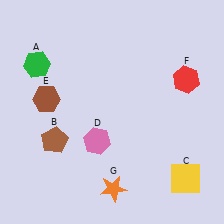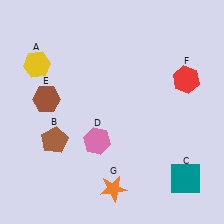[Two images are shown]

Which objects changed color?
A changed from green to yellow. C changed from yellow to teal.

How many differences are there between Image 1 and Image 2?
There are 2 differences between the two images.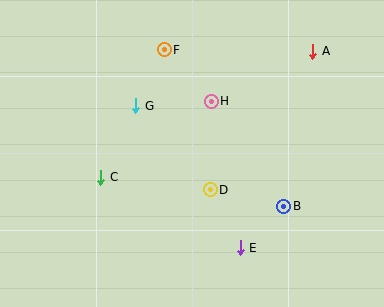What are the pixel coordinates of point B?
Point B is at (284, 206).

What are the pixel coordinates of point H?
Point H is at (211, 101).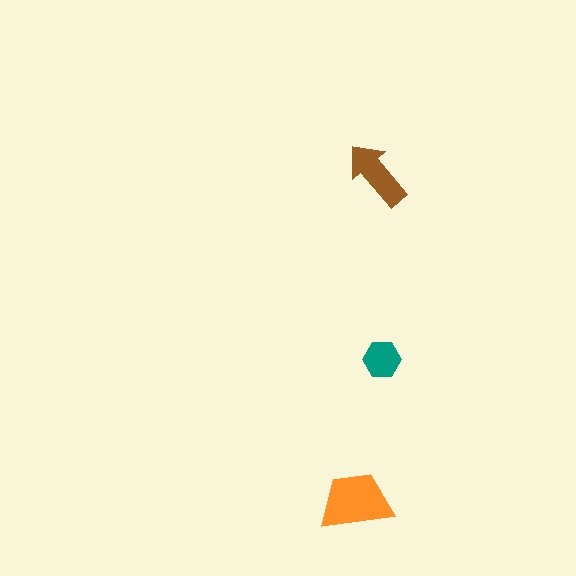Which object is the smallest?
The teal hexagon.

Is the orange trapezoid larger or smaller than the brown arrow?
Larger.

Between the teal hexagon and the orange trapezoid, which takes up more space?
The orange trapezoid.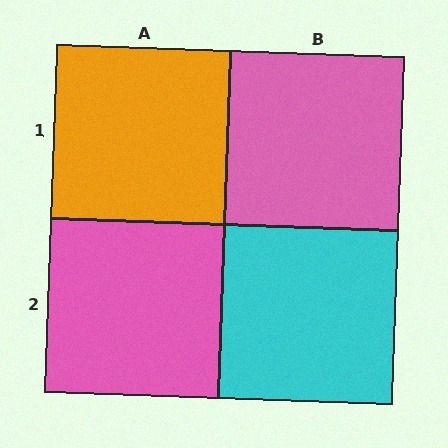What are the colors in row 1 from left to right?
Orange, pink.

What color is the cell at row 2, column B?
Cyan.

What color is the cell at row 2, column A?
Pink.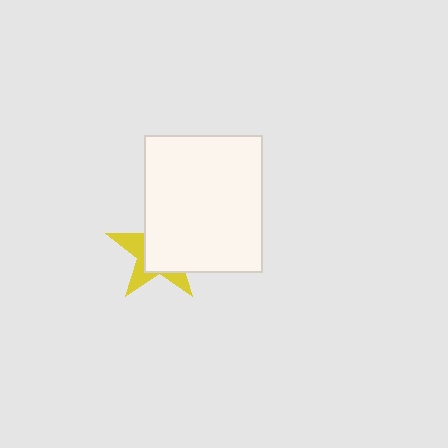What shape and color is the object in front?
The object in front is a white rectangle.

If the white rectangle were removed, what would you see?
You would see the complete yellow star.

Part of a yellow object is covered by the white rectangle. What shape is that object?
It is a star.